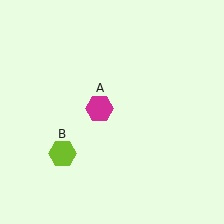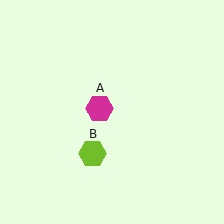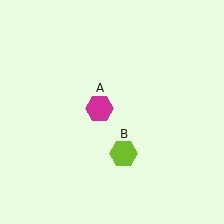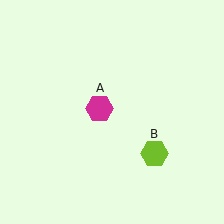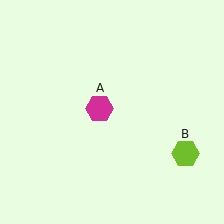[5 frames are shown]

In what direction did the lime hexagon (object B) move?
The lime hexagon (object B) moved right.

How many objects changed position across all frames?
1 object changed position: lime hexagon (object B).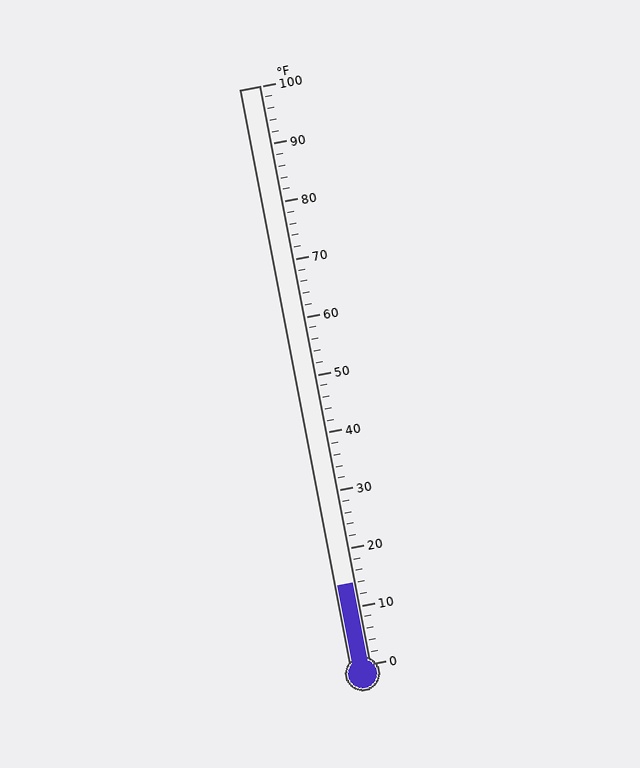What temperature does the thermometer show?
The thermometer shows approximately 14°F.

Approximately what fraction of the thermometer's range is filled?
The thermometer is filled to approximately 15% of its range.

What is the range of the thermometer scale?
The thermometer scale ranges from 0°F to 100°F.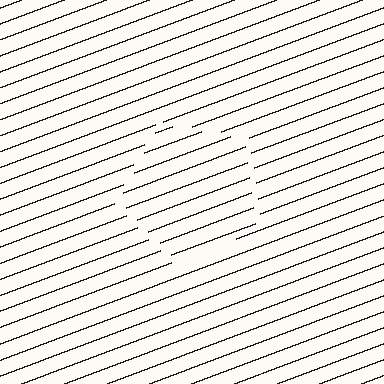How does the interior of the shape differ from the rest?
The interior of the shape contains the same grating, shifted by half a period — the contour is defined by the phase discontinuity where line-ends from the inner and outer gratings abut.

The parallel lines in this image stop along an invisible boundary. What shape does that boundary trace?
An illusory pentagon. The interior of the shape contains the same grating, shifted by half a period — the contour is defined by the phase discontinuity where line-ends from the inner and outer gratings abut.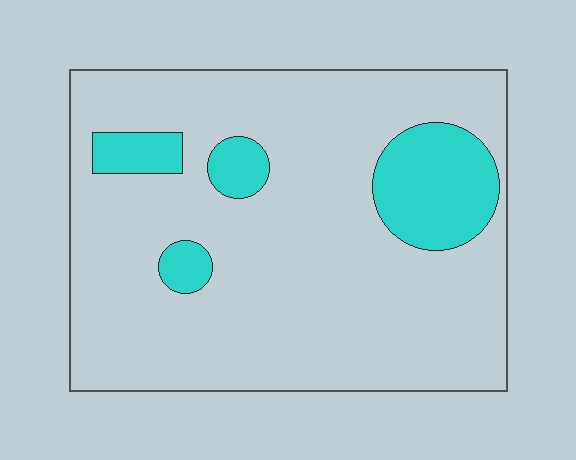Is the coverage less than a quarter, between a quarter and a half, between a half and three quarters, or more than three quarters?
Less than a quarter.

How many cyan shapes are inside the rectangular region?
4.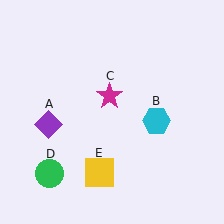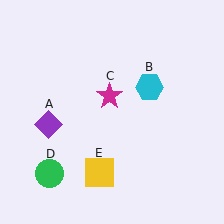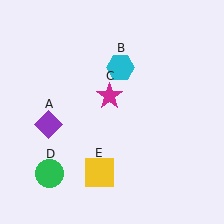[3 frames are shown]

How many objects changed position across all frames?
1 object changed position: cyan hexagon (object B).